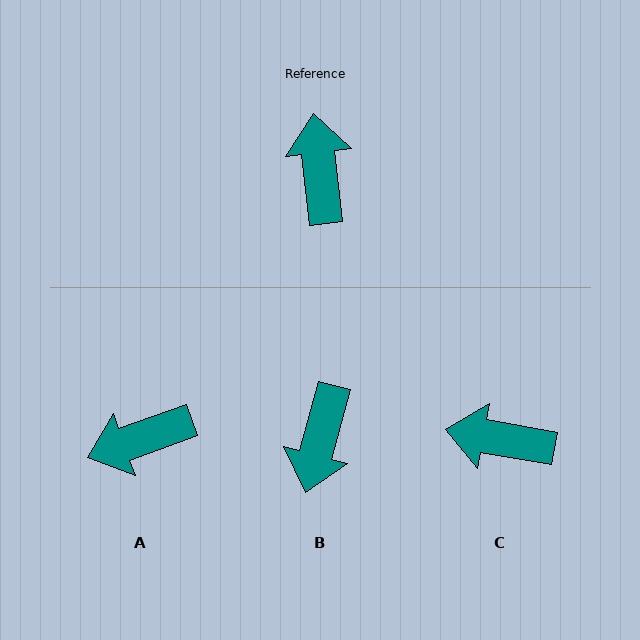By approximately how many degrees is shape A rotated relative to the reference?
Approximately 103 degrees counter-clockwise.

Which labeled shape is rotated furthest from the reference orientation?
B, about 158 degrees away.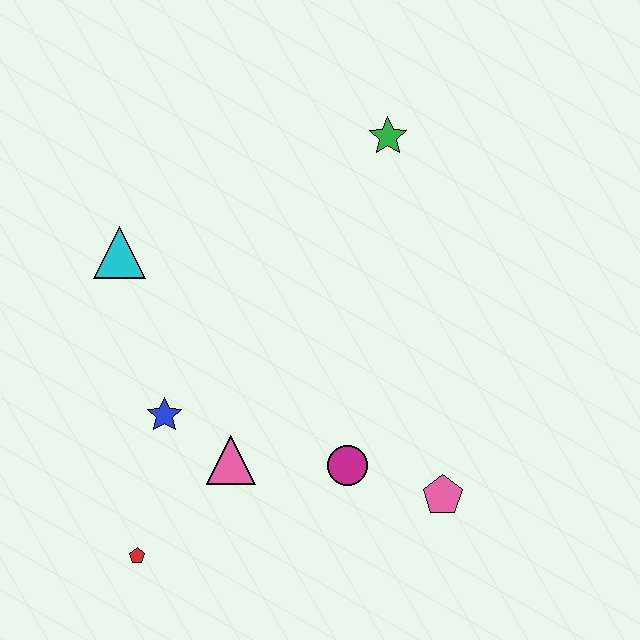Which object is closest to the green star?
The cyan triangle is closest to the green star.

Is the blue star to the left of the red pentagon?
No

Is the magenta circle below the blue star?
Yes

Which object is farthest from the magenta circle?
The green star is farthest from the magenta circle.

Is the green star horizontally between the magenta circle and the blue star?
No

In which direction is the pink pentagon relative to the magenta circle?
The pink pentagon is to the right of the magenta circle.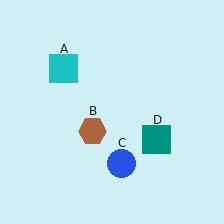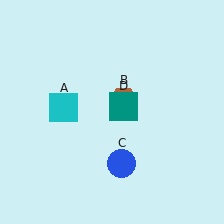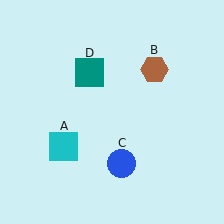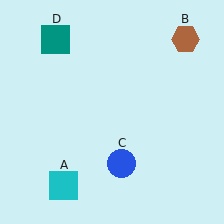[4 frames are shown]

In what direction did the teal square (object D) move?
The teal square (object D) moved up and to the left.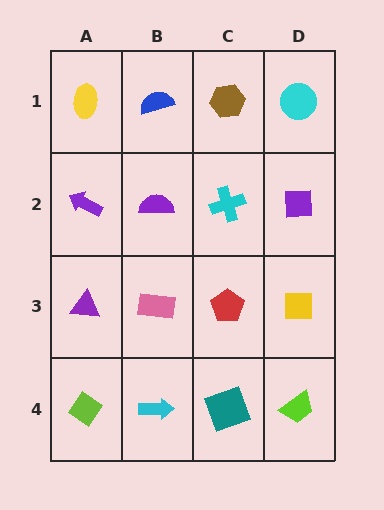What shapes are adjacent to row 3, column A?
A purple arrow (row 2, column A), a lime diamond (row 4, column A), a pink rectangle (row 3, column B).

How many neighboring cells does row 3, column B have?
4.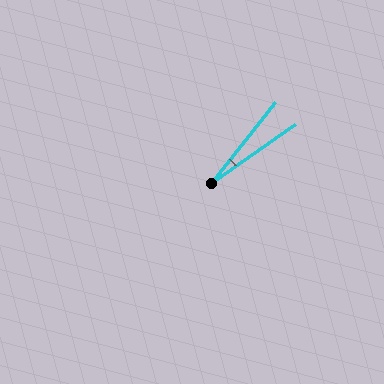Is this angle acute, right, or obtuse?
It is acute.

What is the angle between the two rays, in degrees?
Approximately 17 degrees.